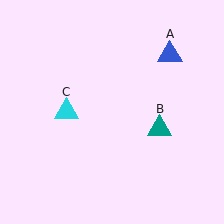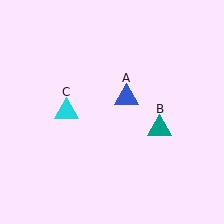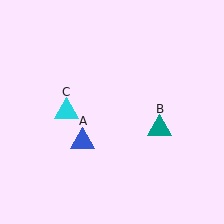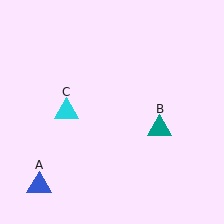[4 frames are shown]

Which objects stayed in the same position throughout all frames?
Teal triangle (object B) and cyan triangle (object C) remained stationary.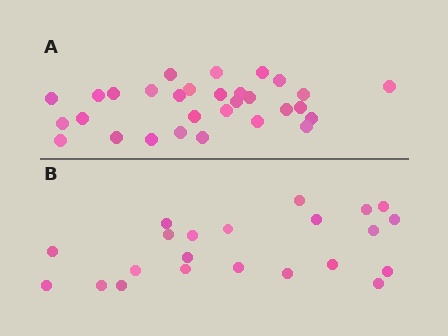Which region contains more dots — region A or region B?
Region A (the top region) has more dots.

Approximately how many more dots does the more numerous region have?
Region A has roughly 8 or so more dots than region B.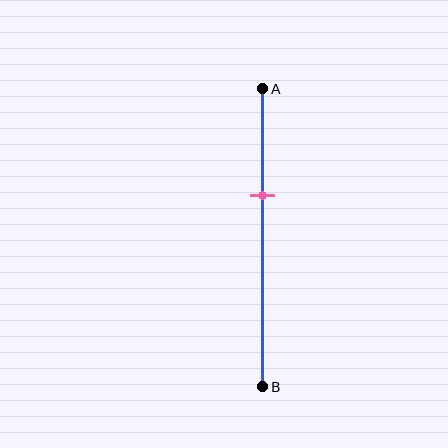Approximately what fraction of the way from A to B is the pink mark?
The pink mark is approximately 35% of the way from A to B.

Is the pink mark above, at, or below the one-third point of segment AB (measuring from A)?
The pink mark is approximately at the one-third point of segment AB.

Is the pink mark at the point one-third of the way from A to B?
Yes, the mark is approximately at the one-third point.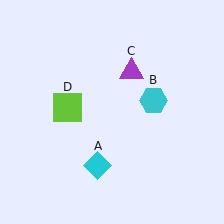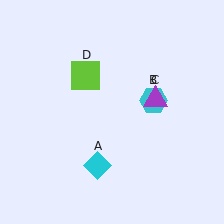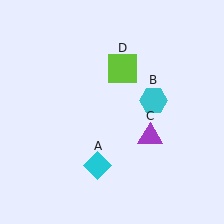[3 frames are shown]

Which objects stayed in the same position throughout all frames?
Cyan diamond (object A) and cyan hexagon (object B) remained stationary.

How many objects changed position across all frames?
2 objects changed position: purple triangle (object C), lime square (object D).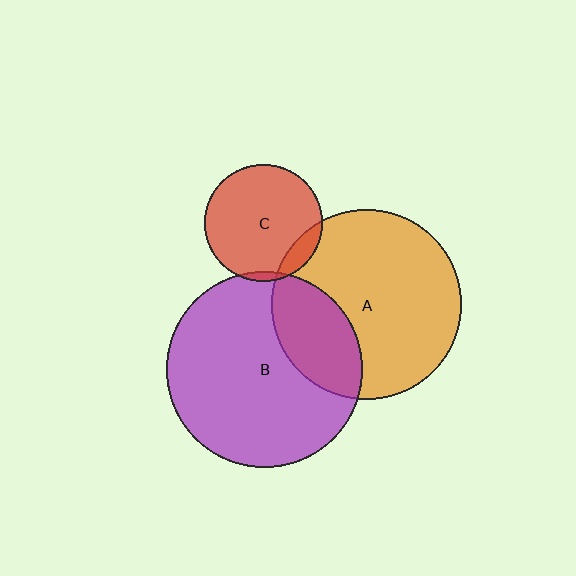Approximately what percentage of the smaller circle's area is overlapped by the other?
Approximately 25%.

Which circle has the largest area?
Circle B (purple).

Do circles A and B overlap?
Yes.